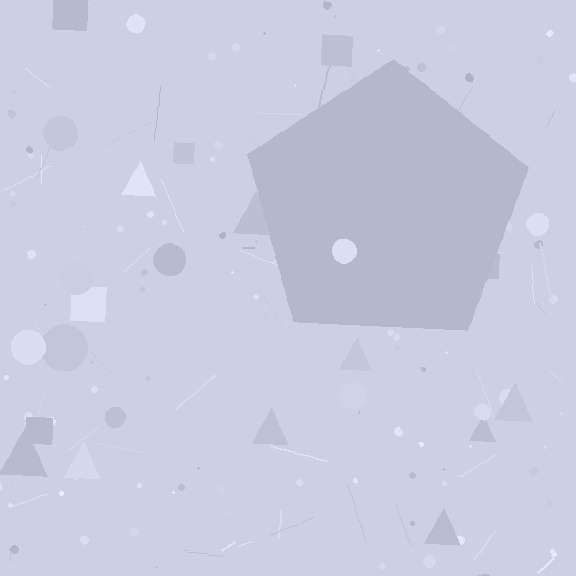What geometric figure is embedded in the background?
A pentagon is embedded in the background.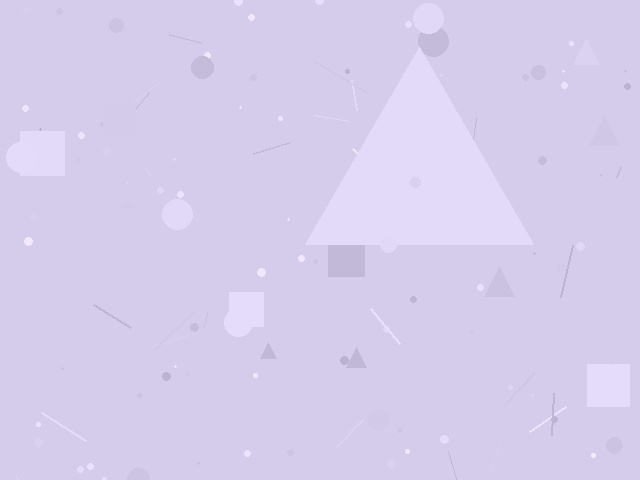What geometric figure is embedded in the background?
A triangle is embedded in the background.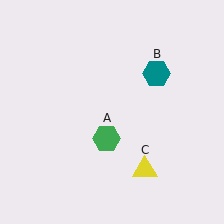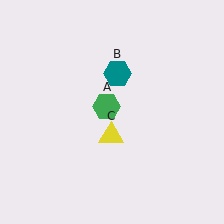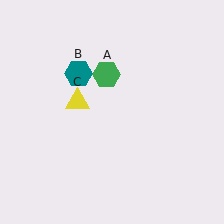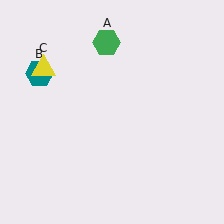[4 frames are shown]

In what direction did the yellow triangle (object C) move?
The yellow triangle (object C) moved up and to the left.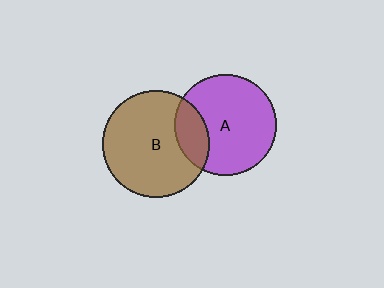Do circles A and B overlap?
Yes.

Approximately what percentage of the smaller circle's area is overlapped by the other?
Approximately 20%.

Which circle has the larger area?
Circle B (brown).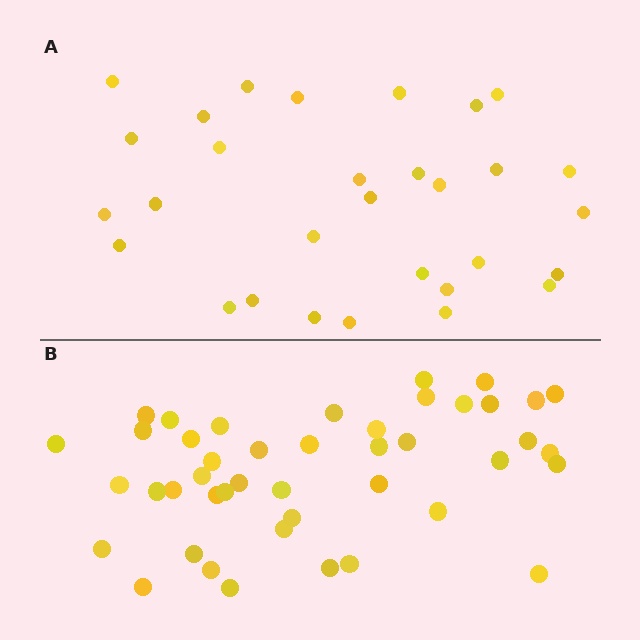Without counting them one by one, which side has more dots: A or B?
Region B (the bottom region) has more dots.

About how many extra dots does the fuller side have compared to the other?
Region B has approximately 15 more dots than region A.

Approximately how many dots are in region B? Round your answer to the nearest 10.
About 40 dots. (The exact count is 44, which rounds to 40.)